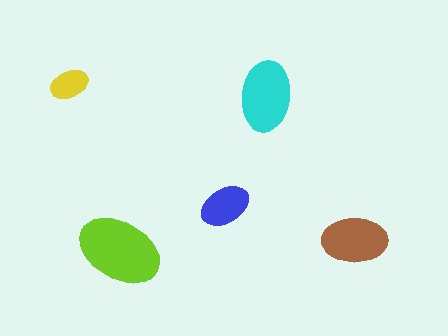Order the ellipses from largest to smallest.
the lime one, the cyan one, the brown one, the blue one, the yellow one.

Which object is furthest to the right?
The brown ellipse is rightmost.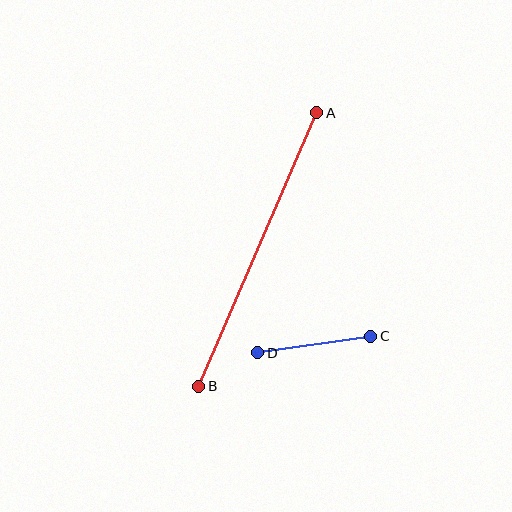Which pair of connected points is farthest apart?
Points A and B are farthest apart.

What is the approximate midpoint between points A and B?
The midpoint is at approximately (258, 249) pixels.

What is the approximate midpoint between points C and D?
The midpoint is at approximately (314, 344) pixels.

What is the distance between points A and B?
The distance is approximately 298 pixels.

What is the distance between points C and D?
The distance is approximately 114 pixels.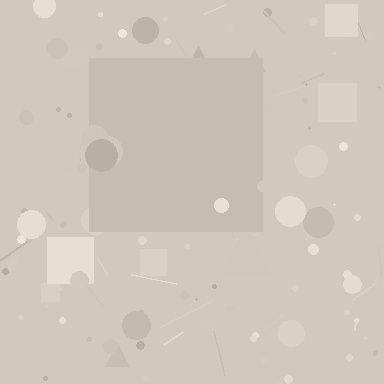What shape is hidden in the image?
A square is hidden in the image.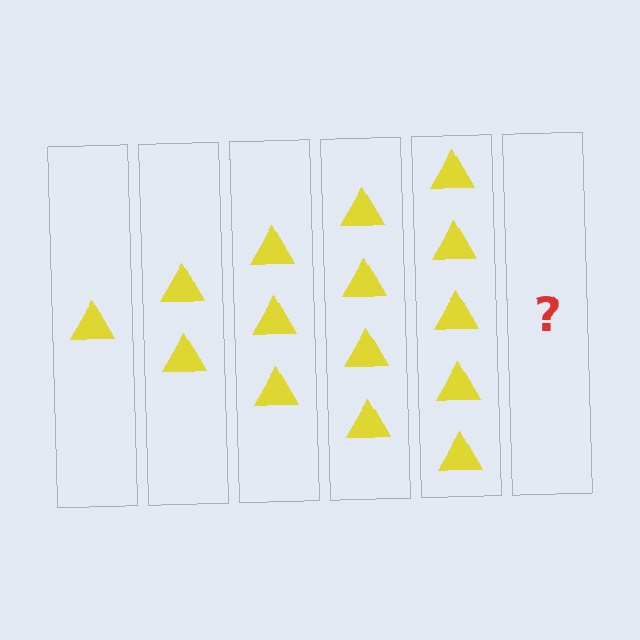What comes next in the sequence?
The next element should be 6 triangles.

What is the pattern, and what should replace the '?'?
The pattern is that each step adds one more triangle. The '?' should be 6 triangles.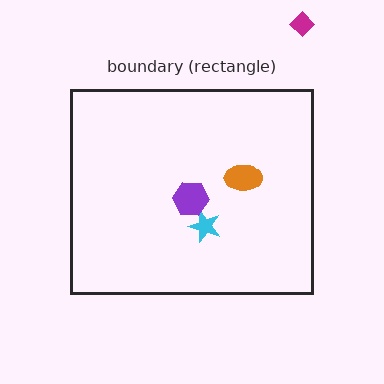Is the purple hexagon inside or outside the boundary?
Inside.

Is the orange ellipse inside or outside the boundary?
Inside.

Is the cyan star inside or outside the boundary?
Inside.